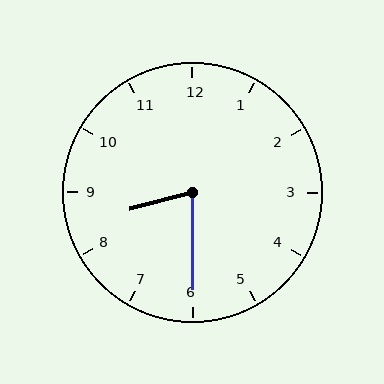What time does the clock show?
8:30.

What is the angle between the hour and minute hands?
Approximately 75 degrees.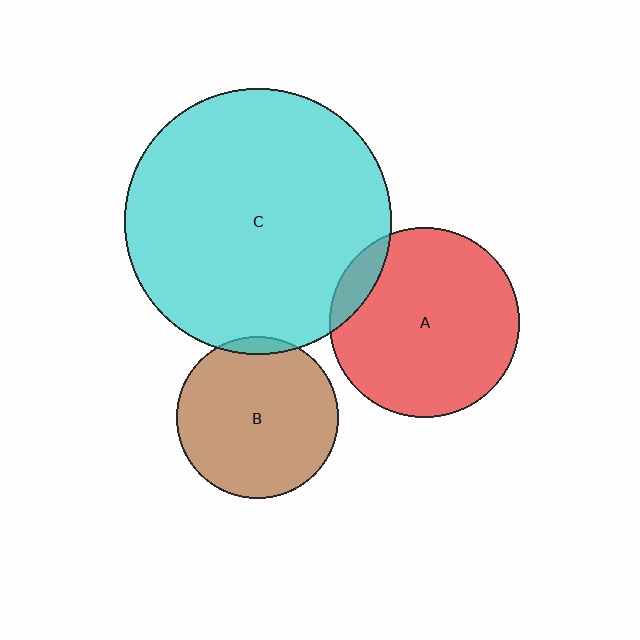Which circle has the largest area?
Circle C (cyan).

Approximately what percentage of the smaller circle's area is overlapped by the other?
Approximately 5%.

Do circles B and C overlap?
Yes.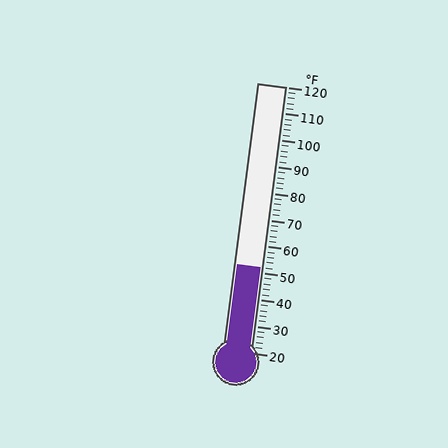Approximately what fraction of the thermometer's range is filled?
The thermometer is filled to approximately 30% of its range.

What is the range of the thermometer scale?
The thermometer scale ranges from 20°F to 120°F.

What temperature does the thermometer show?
The thermometer shows approximately 52°F.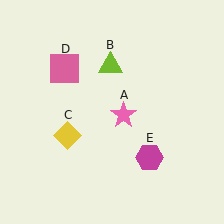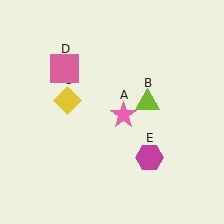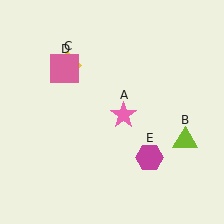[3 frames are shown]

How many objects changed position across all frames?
2 objects changed position: lime triangle (object B), yellow diamond (object C).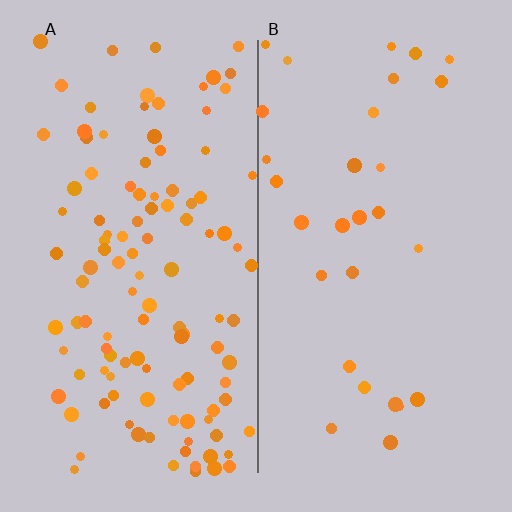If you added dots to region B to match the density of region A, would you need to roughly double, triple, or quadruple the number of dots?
Approximately quadruple.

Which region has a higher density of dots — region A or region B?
A (the left).